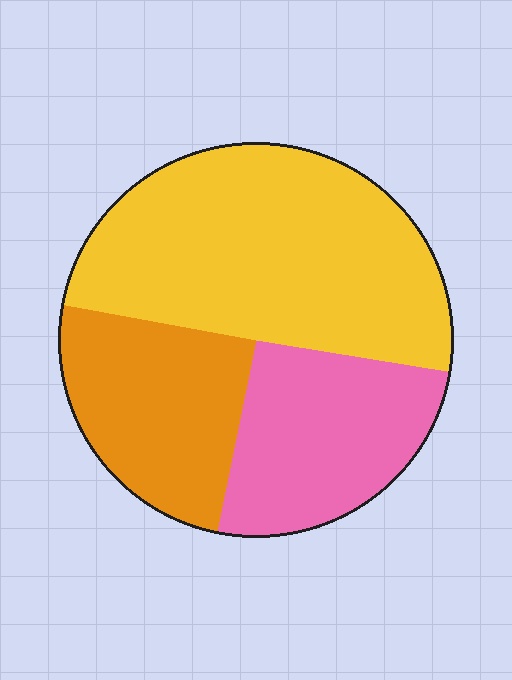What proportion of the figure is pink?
Pink takes up between a quarter and a half of the figure.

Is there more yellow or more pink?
Yellow.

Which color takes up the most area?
Yellow, at roughly 50%.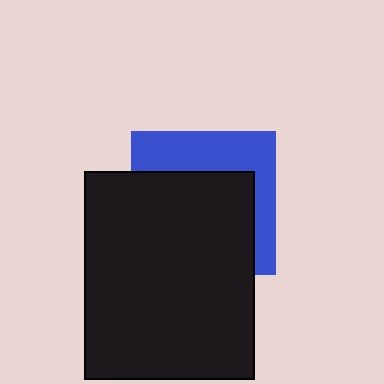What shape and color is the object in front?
The object in front is a black rectangle.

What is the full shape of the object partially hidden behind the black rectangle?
The partially hidden object is a blue square.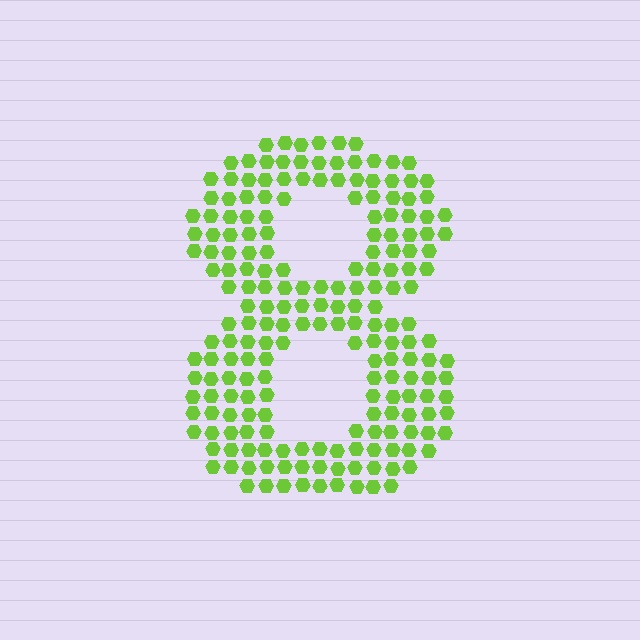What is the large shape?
The large shape is the digit 8.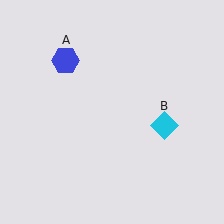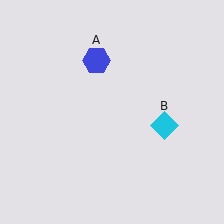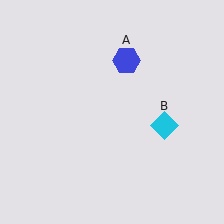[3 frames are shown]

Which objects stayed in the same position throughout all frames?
Cyan diamond (object B) remained stationary.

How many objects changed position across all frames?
1 object changed position: blue hexagon (object A).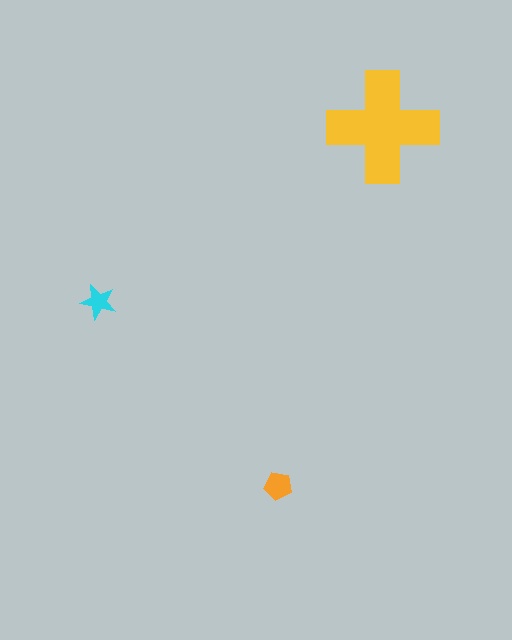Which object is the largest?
The yellow cross.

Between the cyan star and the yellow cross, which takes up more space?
The yellow cross.